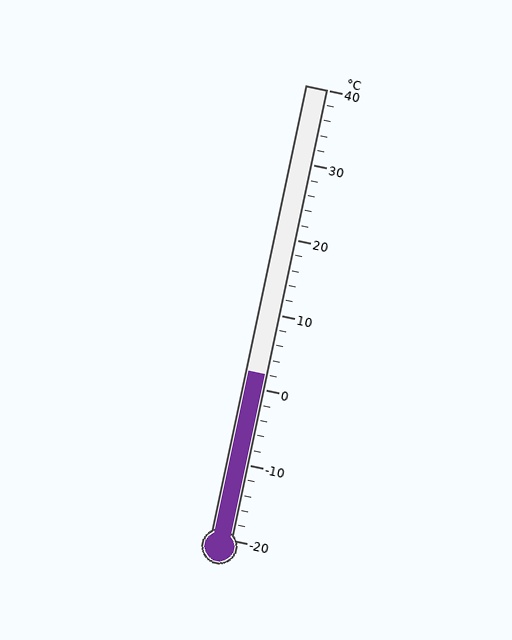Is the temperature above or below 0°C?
The temperature is above 0°C.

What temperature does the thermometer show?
The thermometer shows approximately 2°C.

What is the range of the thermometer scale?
The thermometer scale ranges from -20°C to 40°C.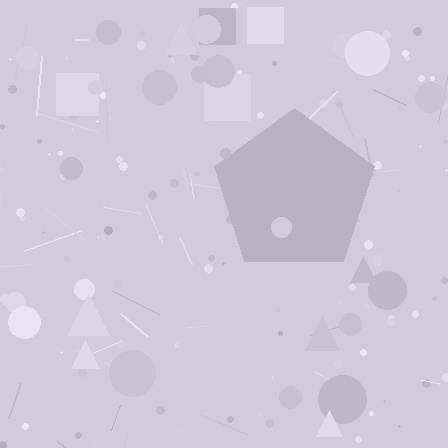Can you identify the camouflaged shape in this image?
The camouflaged shape is a pentagon.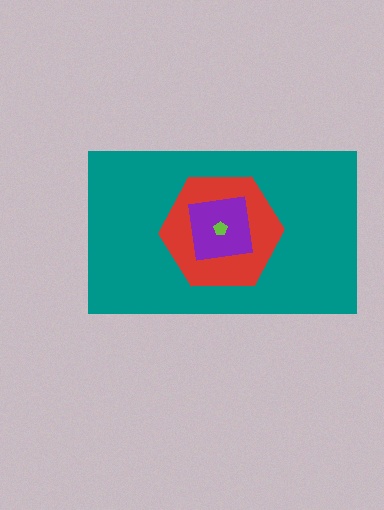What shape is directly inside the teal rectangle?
The red hexagon.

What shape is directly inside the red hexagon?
The purple square.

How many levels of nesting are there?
4.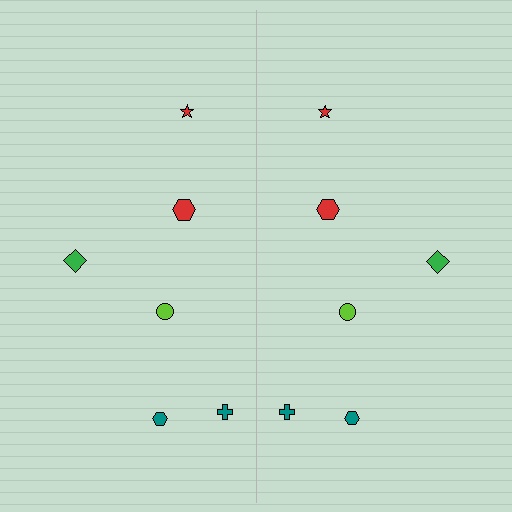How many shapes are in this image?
There are 12 shapes in this image.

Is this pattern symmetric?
Yes, this pattern has bilateral (reflection) symmetry.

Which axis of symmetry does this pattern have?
The pattern has a vertical axis of symmetry running through the center of the image.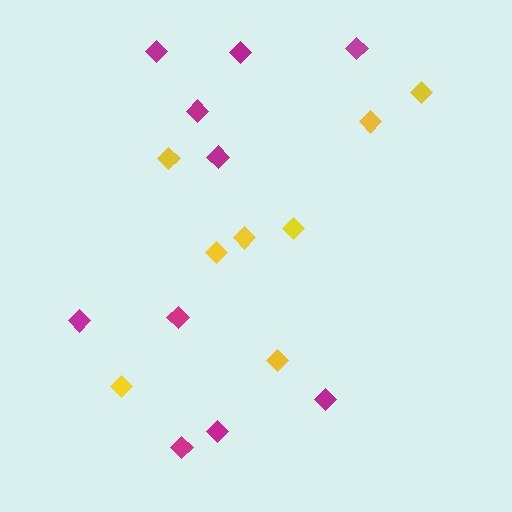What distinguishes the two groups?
There are 2 groups: one group of magenta diamonds (10) and one group of yellow diamonds (8).